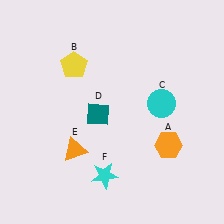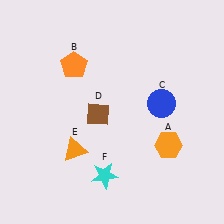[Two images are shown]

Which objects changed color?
B changed from yellow to orange. C changed from cyan to blue. D changed from teal to brown.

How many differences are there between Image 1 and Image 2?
There are 3 differences between the two images.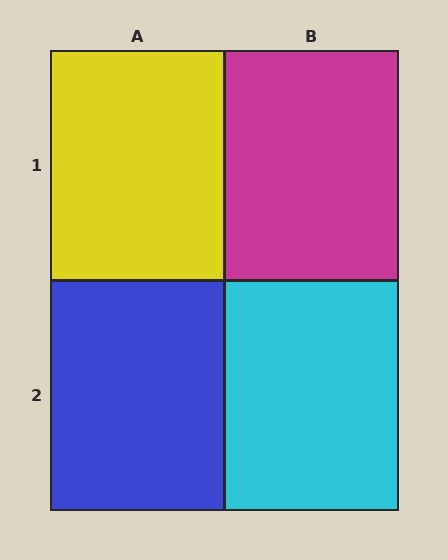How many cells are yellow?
1 cell is yellow.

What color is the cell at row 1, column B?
Magenta.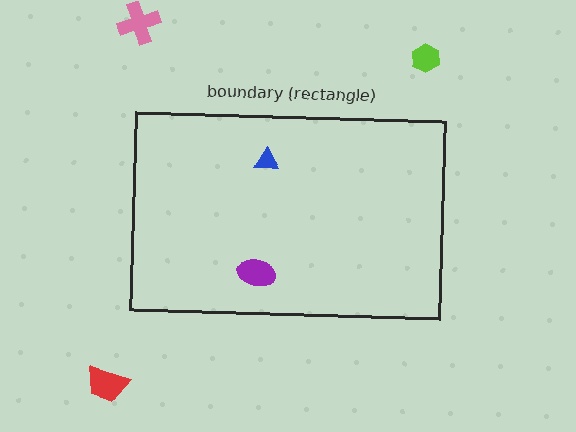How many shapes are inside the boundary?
2 inside, 3 outside.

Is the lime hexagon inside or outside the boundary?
Outside.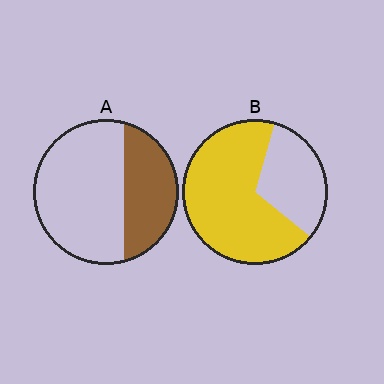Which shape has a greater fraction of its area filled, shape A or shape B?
Shape B.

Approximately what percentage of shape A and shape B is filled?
A is approximately 35% and B is approximately 70%.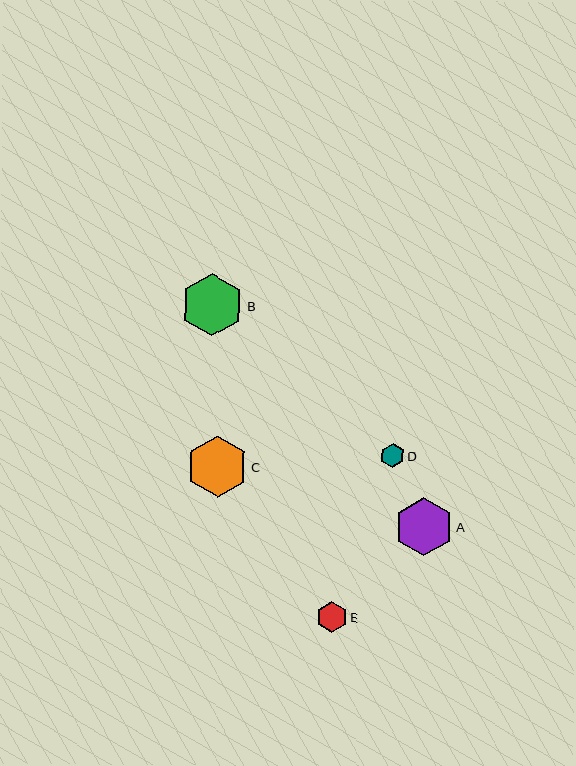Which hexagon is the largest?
Hexagon B is the largest with a size of approximately 63 pixels.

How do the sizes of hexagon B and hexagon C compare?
Hexagon B and hexagon C are approximately the same size.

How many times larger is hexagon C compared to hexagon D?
Hexagon C is approximately 2.6 times the size of hexagon D.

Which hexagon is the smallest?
Hexagon D is the smallest with a size of approximately 24 pixels.